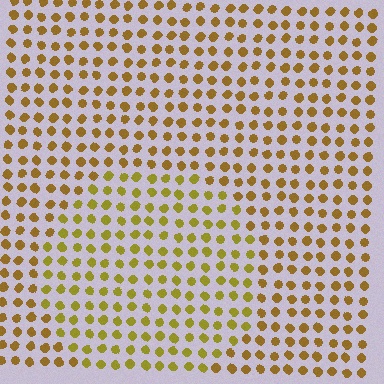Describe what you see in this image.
The image is filled with small brown elements in a uniform arrangement. A circle-shaped region is visible where the elements are tinted to a slightly different hue, forming a subtle color boundary.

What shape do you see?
I see a circle.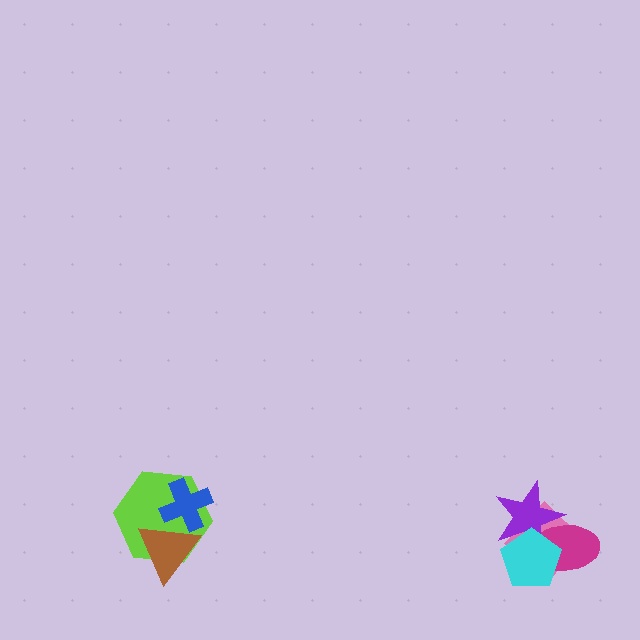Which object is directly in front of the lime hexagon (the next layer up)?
The brown triangle is directly in front of the lime hexagon.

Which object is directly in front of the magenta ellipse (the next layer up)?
The purple star is directly in front of the magenta ellipse.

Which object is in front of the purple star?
The cyan pentagon is in front of the purple star.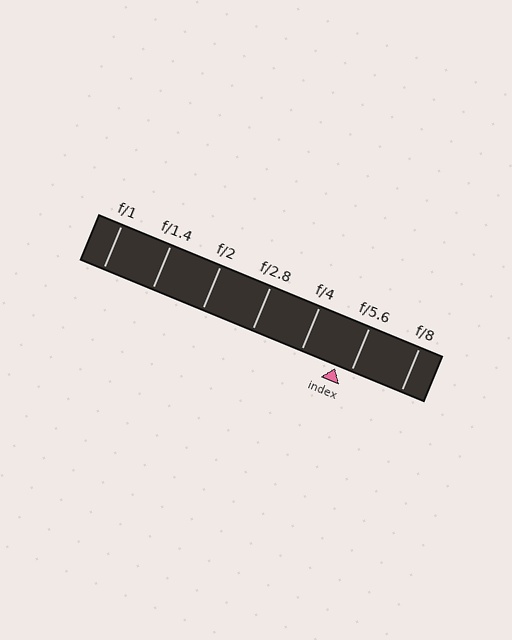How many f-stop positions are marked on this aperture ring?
There are 7 f-stop positions marked.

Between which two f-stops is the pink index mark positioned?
The index mark is between f/4 and f/5.6.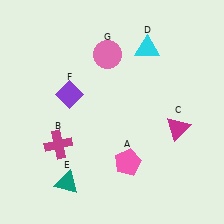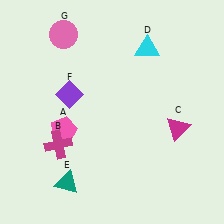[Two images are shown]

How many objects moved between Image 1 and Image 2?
2 objects moved between the two images.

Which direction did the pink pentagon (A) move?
The pink pentagon (A) moved left.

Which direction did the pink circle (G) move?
The pink circle (G) moved left.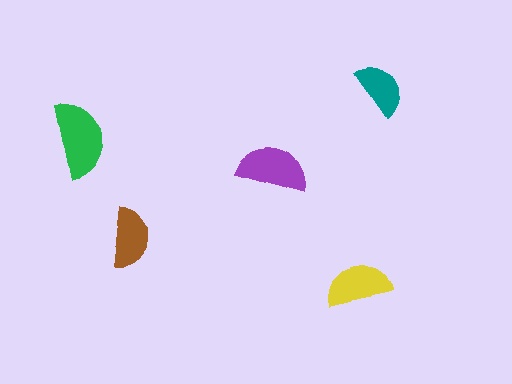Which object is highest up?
The teal semicircle is topmost.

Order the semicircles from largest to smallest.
the green one, the purple one, the yellow one, the brown one, the teal one.